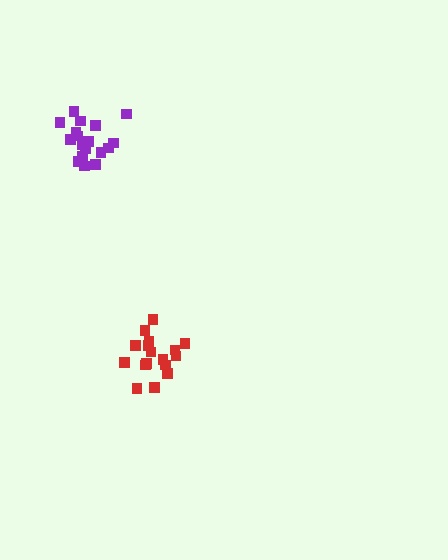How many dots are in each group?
Group 1: 18 dots, Group 2: 17 dots (35 total).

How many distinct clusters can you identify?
There are 2 distinct clusters.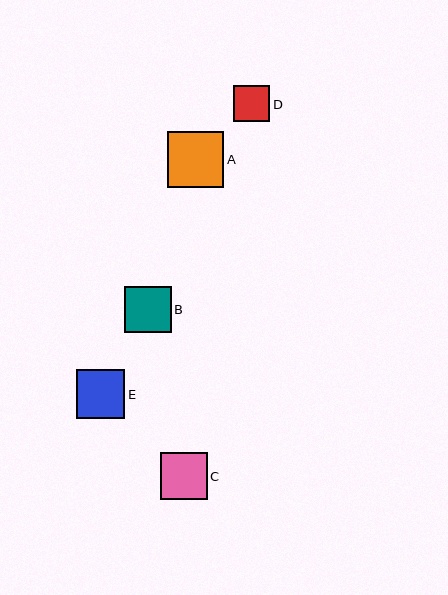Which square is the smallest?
Square D is the smallest with a size of approximately 36 pixels.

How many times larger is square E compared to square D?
Square E is approximately 1.3 times the size of square D.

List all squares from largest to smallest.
From largest to smallest: A, E, C, B, D.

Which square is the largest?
Square A is the largest with a size of approximately 56 pixels.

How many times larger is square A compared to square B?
Square A is approximately 1.2 times the size of square B.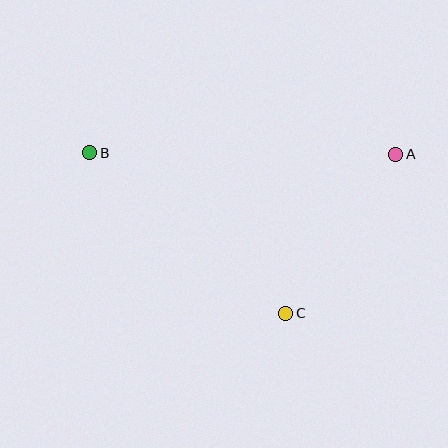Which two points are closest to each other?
Points A and C are closest to each other.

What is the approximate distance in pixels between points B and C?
The distance between B and C is approximately 254 pixels.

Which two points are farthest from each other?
Points A and B are farthest from each other.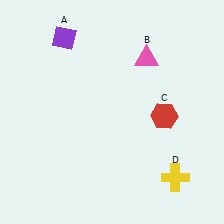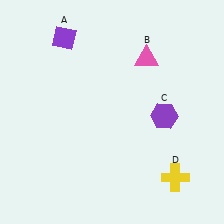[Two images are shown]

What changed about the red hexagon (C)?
In Image 1, C is red. In Image 2, it changed to purple.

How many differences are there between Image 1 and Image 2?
There is 1 difference between the two images.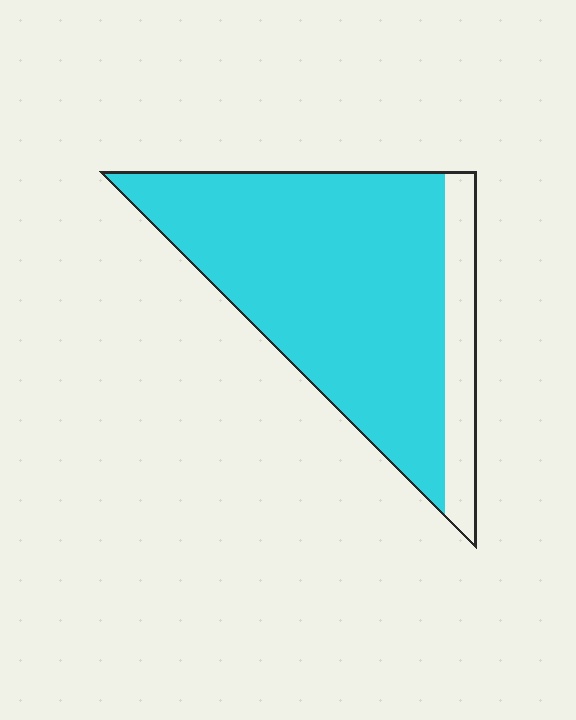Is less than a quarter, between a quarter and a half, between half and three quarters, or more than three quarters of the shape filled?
More than three quarters.